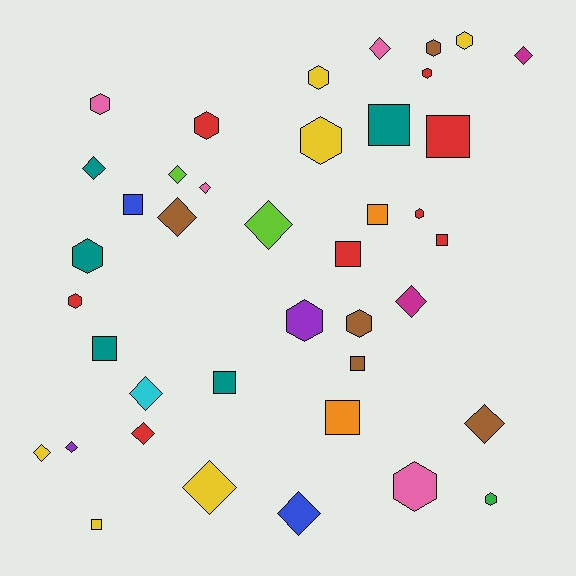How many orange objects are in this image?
There are 2 orange objects.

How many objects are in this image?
There are 40 objects.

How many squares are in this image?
There are 11 squares.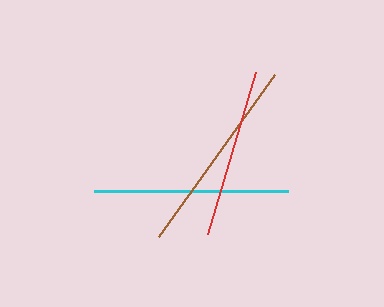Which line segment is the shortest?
The red line is the shortest at approximately 169 pixels.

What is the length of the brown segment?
The brown segment is approximately 200 pixels long.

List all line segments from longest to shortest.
From longest to shortest: brown, cyan, red.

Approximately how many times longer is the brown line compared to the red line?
The brown line is approximately 1.2 times the length of the red line.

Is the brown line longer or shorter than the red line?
The brown line is longer than the red line.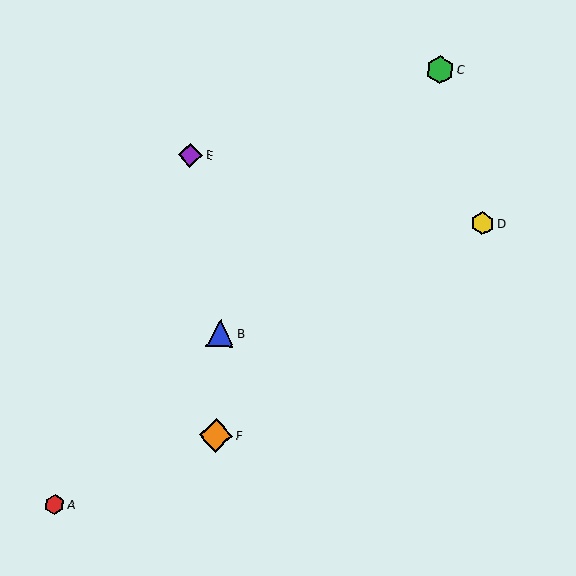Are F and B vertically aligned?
Yes, both are at x≈216.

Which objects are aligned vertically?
Objects B, F are aligned vertically.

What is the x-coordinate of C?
Object C is at x≈440.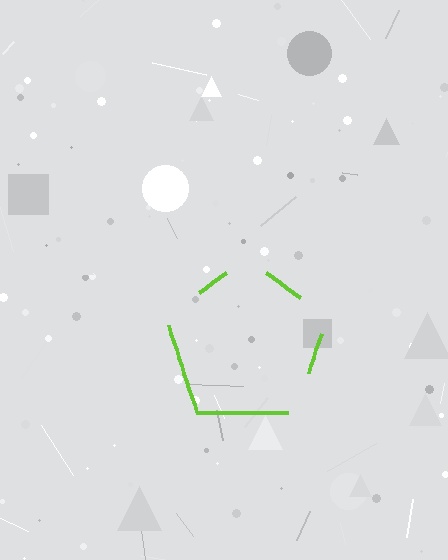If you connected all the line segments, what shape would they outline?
They would outline a pentagon.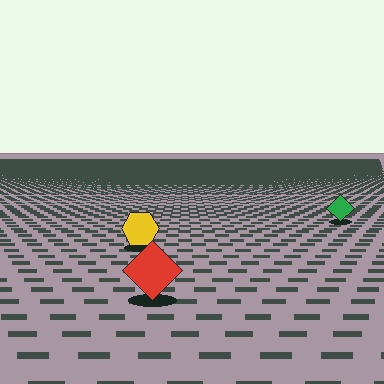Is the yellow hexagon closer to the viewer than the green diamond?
Yes. The yellow hexagon is closer — you can tell from the texture gradient: the ground texture is coarser near it.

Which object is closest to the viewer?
The red diamond is closest. The texture marks near it are larger and more spread out.